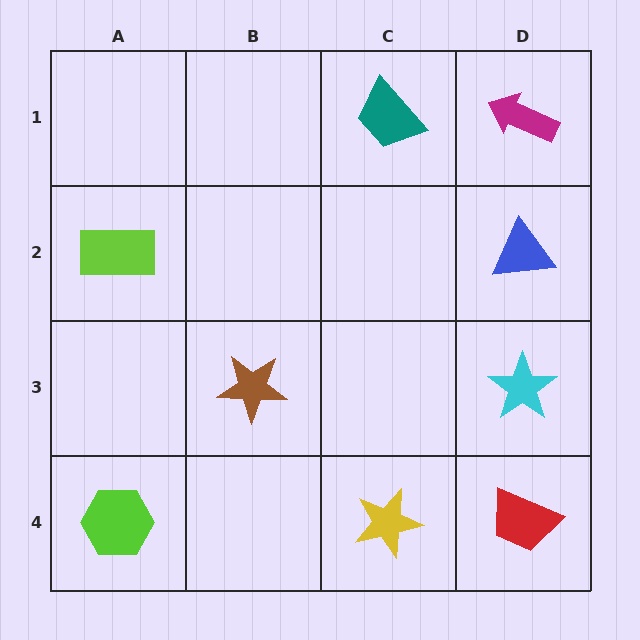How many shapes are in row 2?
2 shapes.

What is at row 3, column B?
A brown star.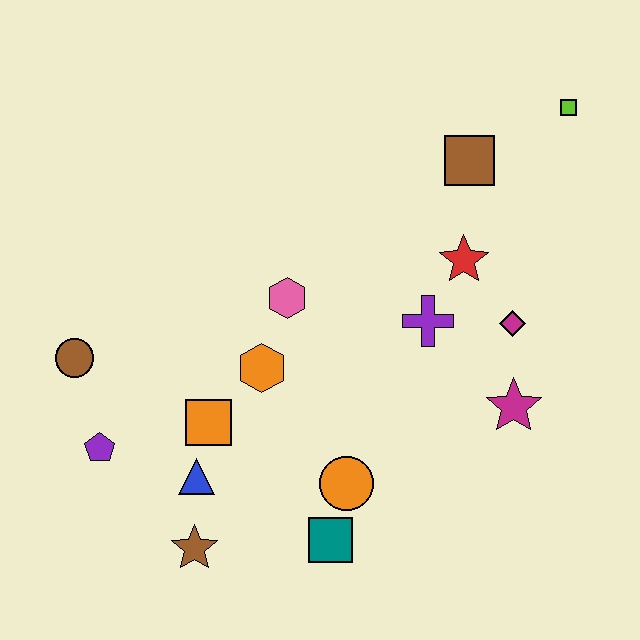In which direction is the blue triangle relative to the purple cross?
The blue triangle is to the left of the purple cross.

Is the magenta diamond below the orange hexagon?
No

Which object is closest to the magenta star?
The magenta diamond is closest to the magenta star.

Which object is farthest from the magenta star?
The brown circle is farthest from the magenta star.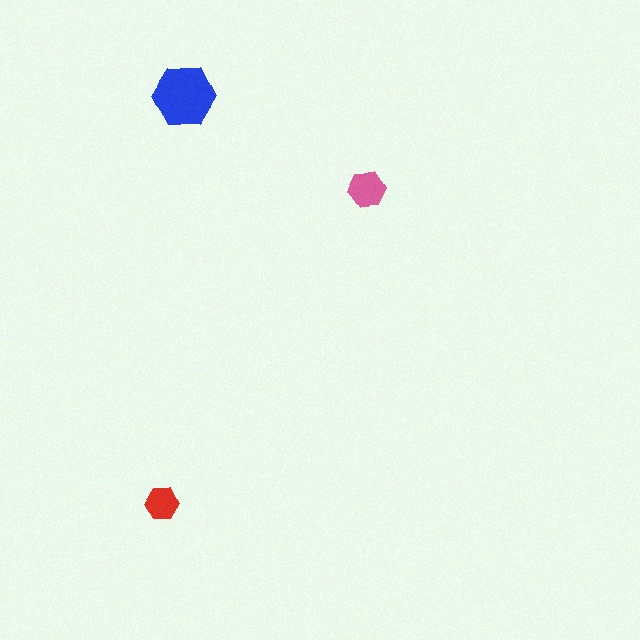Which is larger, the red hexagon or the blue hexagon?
The blue one.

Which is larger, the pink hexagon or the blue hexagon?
The blue one.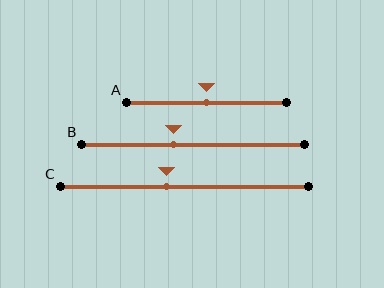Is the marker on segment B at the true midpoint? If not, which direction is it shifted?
No, the marker on segment B is shifted to the left by about 9% of the segment length.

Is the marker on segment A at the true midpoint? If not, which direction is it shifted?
Yes, the marker on segment A is at the true midpoint.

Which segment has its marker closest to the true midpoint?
Segment A has its marker closest to the true midpoint.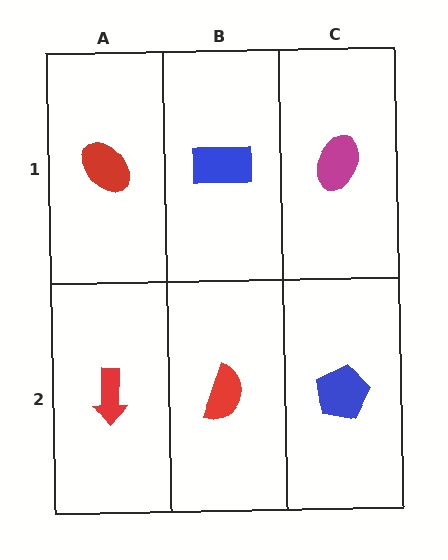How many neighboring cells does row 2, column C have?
2.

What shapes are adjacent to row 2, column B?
A blue rectangle (row 1, column B), a red arrow (row 2, column A), a blue pentagon (row 2, column C).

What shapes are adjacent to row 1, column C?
A blue pentagon (row 2, column C), a blue rectangle (row 1, column B).